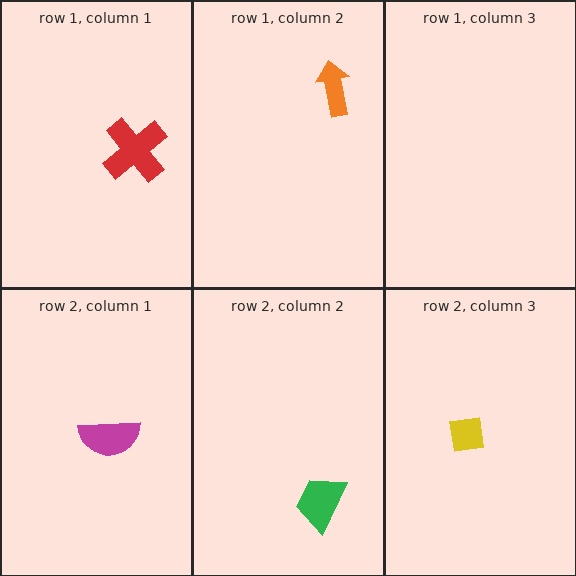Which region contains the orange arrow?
The row 1, column 2 region.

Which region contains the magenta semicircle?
The row 2, column 1 region.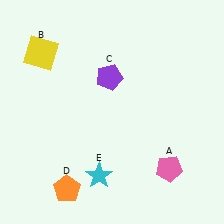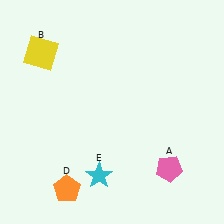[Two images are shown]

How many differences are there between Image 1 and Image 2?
There is 1 difference between the two images.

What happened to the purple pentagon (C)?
The purple pentagon (C) was removed in Image 2. It was in the top-left area of Image 1.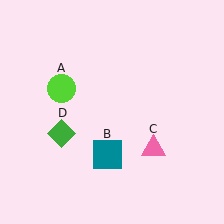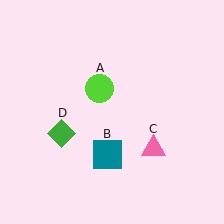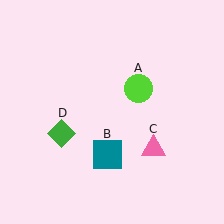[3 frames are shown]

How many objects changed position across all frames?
1 object changed position: lime circle (object A).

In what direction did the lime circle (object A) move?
The lime circle (object A) moved right.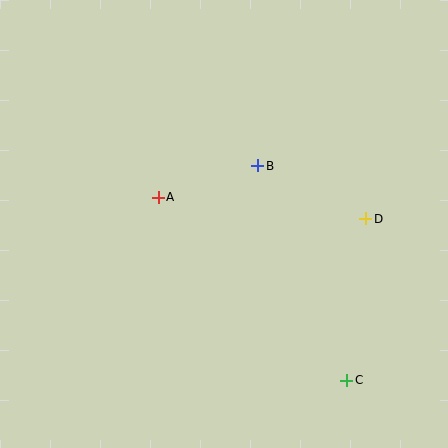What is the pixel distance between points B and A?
The distance between B and A is 104 pixels.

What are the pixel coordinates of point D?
Point D is at (366, 219).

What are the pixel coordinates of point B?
Point B is at (258, 166).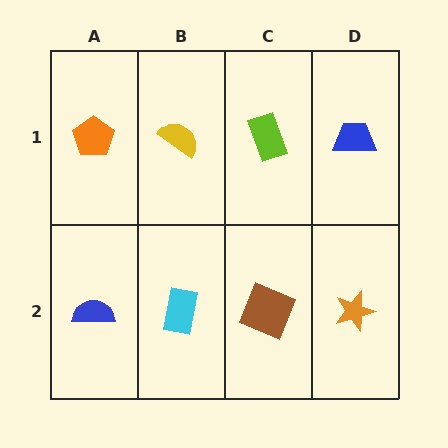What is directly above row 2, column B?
A yellow semicircle.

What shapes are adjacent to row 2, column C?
A lime rectangle (row 1, column C), a cyan rectangle (row 2, column B), an orange star (row 2, column D).